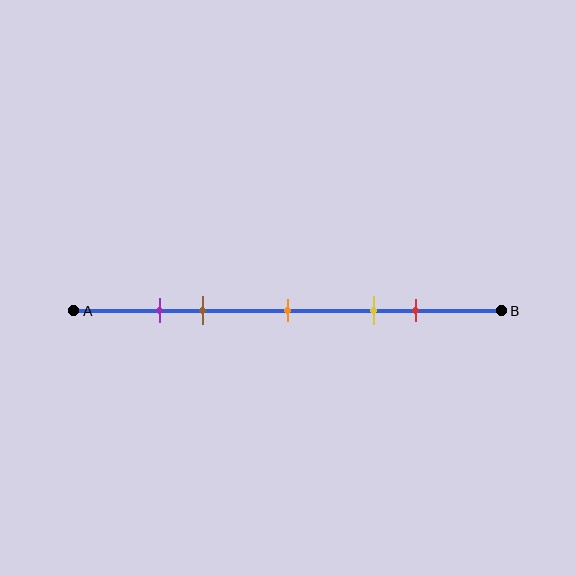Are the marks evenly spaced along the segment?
No, the marks are not evenly spaced.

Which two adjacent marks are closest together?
The purple and brown marks are the closest adjacent pair.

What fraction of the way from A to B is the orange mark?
The orange mark is approximately 50% (0.5) of the way from A to B.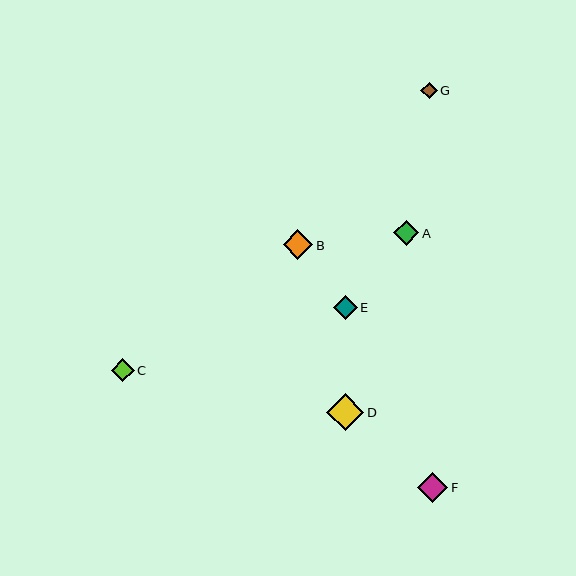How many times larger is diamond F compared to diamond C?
Diamond F is approximately 1.3 times the size of diamond C.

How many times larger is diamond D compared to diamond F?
Diamond D is approximately 1.2 times the size of diamond F.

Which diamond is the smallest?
Diamond G is the smallest with a size of approximately 17 pixels.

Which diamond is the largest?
Diamond D is the largest with a size of approximately 37 pixels.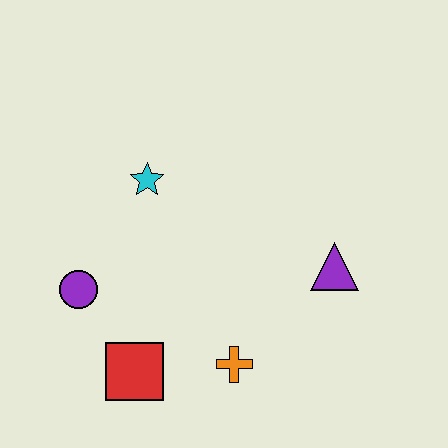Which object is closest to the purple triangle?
The orange cross is closest to the purple triangle.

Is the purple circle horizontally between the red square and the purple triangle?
No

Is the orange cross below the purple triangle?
Yes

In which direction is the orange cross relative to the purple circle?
The orange cross is to the right of the purple circle.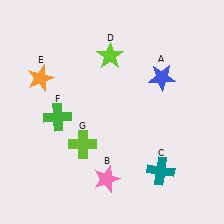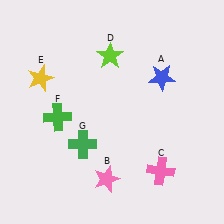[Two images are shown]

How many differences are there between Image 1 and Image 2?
There are 3 differences between the two images.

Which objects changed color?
C changed from teal to pink. E changed from orange to yellow. G changed from lime to green.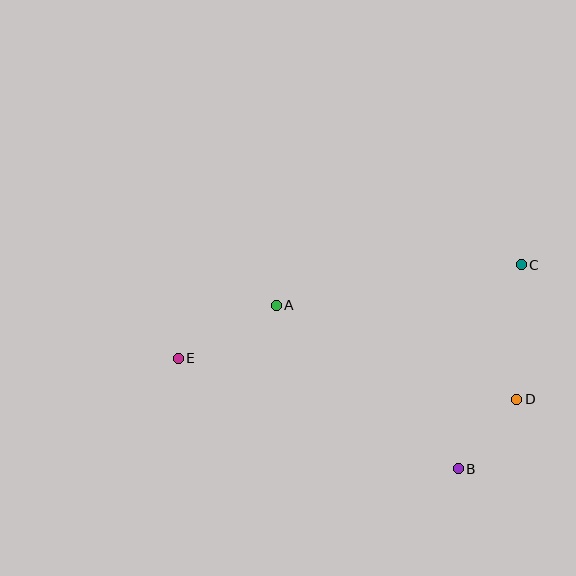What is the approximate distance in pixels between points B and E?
The distance between B and E is approximately 301 pixels.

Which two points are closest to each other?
Points B and D are closest to each other.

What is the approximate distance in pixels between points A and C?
The distance between A and C is approximately 249 pixels.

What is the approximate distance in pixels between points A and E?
The distance between A and E is approximately 111 pixels.